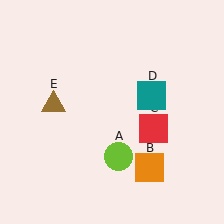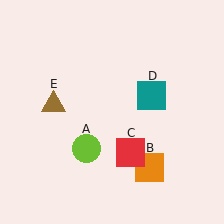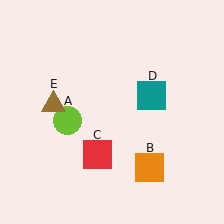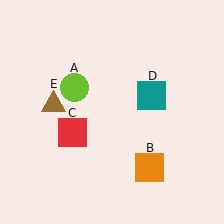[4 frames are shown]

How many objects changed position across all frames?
2 objects changed position: lime circle (object A), red square (object C).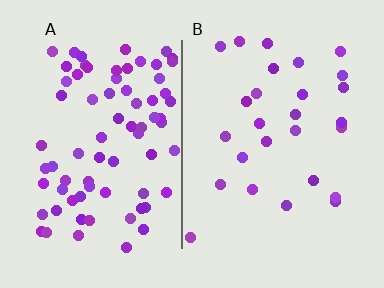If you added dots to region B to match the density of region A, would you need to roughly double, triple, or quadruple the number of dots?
Approximately triple.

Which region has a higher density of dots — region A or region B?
A (the left).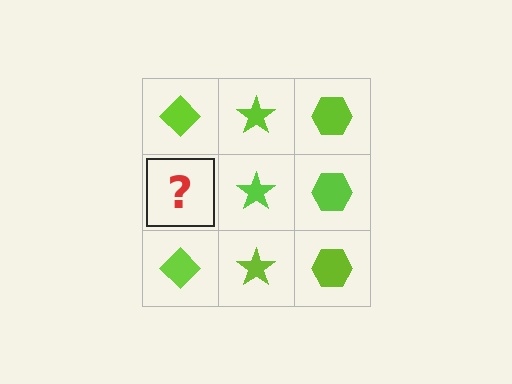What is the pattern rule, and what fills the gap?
The rule is that each column has a consistent shape. The gap should be filled with a lime diamond.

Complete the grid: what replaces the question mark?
The question mark should be replaced with a lime diamond.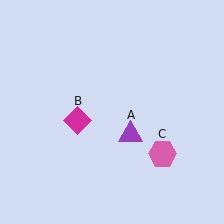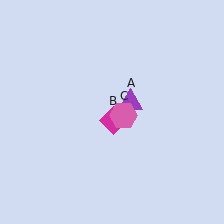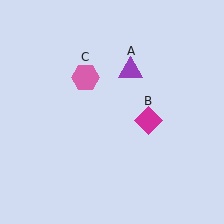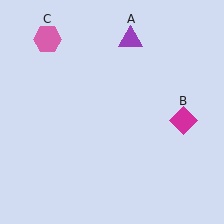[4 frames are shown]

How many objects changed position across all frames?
3 objects changed position: purple triangle (object A), magenta diamond (object B), pink hexagon (object C).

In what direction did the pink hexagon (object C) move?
The pink hexagon (object C) moved up and to the left.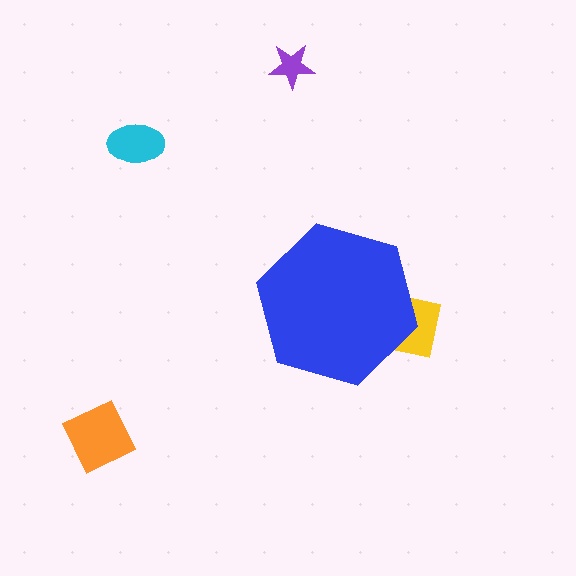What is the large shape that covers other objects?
A blue hexagon.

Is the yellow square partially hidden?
Yes, the yellow square is partially hidden behind the blue hexagon.